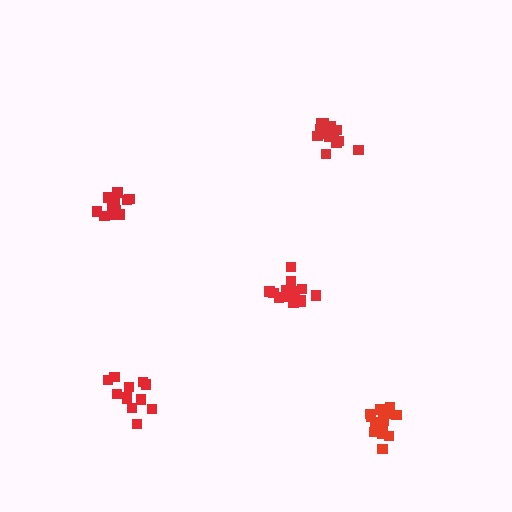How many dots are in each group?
Group 1: 11 dots, Group 2: 16 dots, Group 3: 16 dots, Group 4: 15 dots, Group 5: 12 dots (70 total).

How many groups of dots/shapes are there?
There are 5 groups.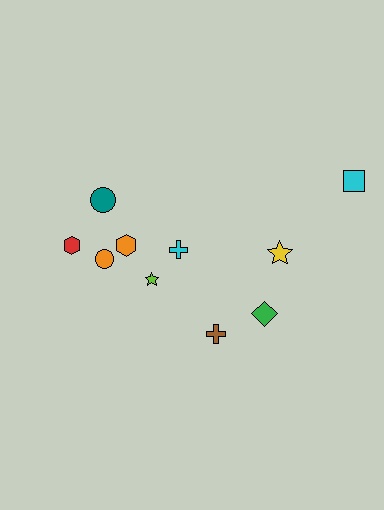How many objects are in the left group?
There are 6 objects.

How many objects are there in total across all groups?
There are 10 objects.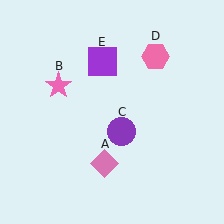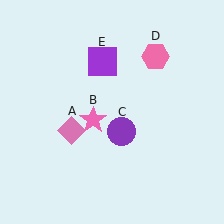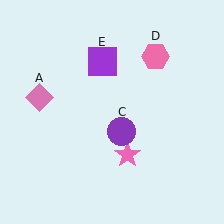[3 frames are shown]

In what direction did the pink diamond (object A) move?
The pink diamond (object A) moved up and to the left.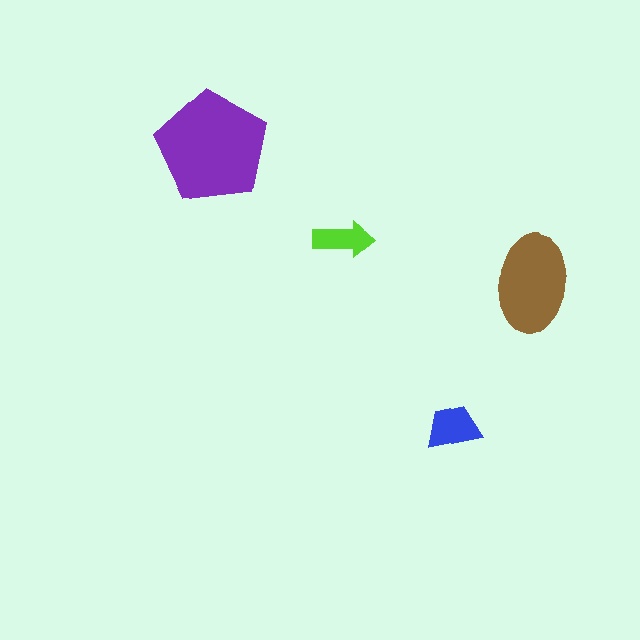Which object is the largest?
The purple pentagon.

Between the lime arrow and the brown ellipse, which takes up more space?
The brown ellipse.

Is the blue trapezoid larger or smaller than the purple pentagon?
Smaller.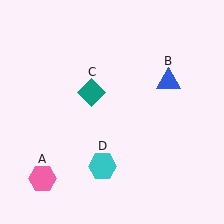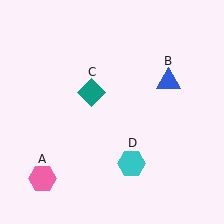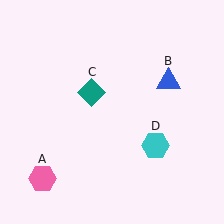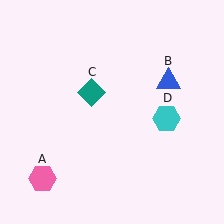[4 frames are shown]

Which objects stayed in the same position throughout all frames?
Pink hexagon (object A) and blue triangle (object B) and teal diamond (object C) remained stationary.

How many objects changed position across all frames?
1 object changed position: cyan hexagon (object D).